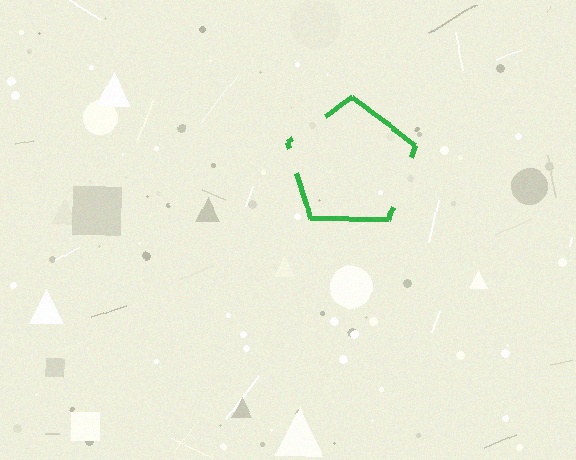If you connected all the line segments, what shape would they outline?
They would outline a pentagon.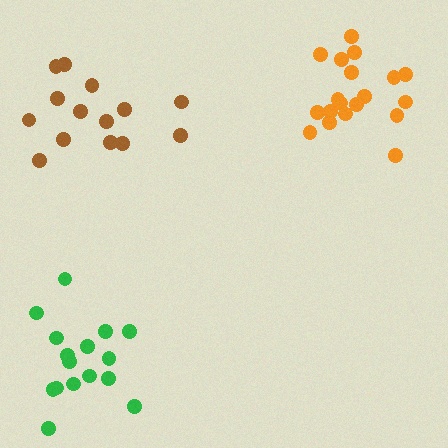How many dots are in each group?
Group 1: 14 dots, Group 2: 16 dots, Group 3: 19 dots (49 total).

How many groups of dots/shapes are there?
There are 3 groups.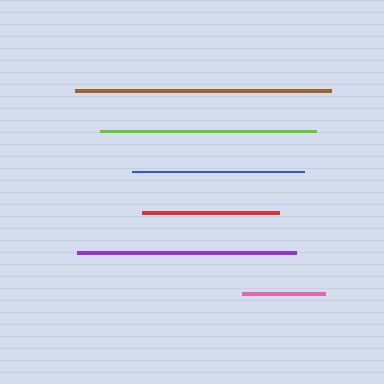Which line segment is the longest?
The brown line is the longest at approximately 256 pixels.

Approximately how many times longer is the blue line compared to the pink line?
The blue line is approximately 2.1 times the length of the pink line.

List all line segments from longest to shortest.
From longest to shortest: brown, purple, lime, blue, red, pink.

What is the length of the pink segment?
The pink segment is approximately 83 pixels long.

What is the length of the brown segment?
The brown segment is approximately 256 pixels long.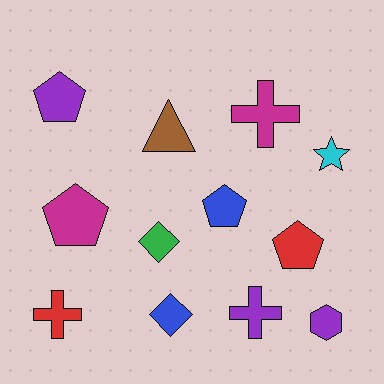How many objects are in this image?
There are 12 objects.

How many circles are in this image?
There are no circles.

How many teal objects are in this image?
There are no teal objects.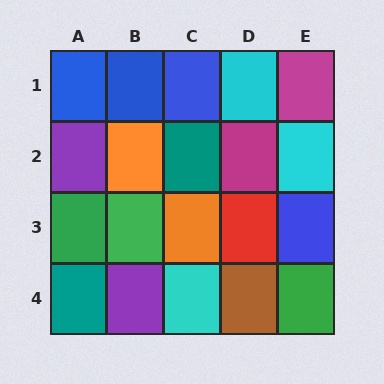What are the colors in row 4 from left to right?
Teal, purple, cyan, brown, green.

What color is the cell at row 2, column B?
Orange.